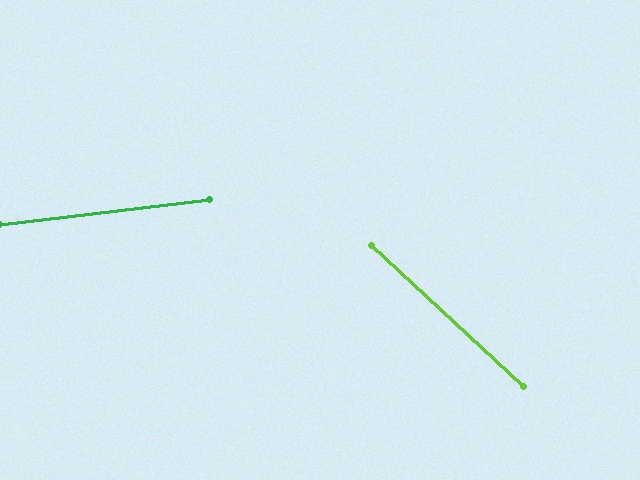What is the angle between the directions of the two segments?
Approximately 50 degrees.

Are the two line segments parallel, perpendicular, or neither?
Neither parallel nor perpendicular — they differ by about 50°.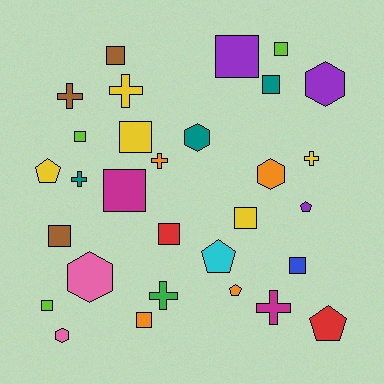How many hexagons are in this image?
There are 5 hexagons.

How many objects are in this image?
There are 30 objects.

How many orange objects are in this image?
There are 4 orange objects.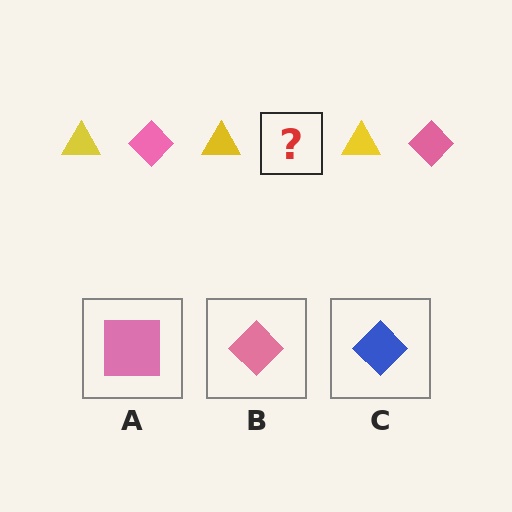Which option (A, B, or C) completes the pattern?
B.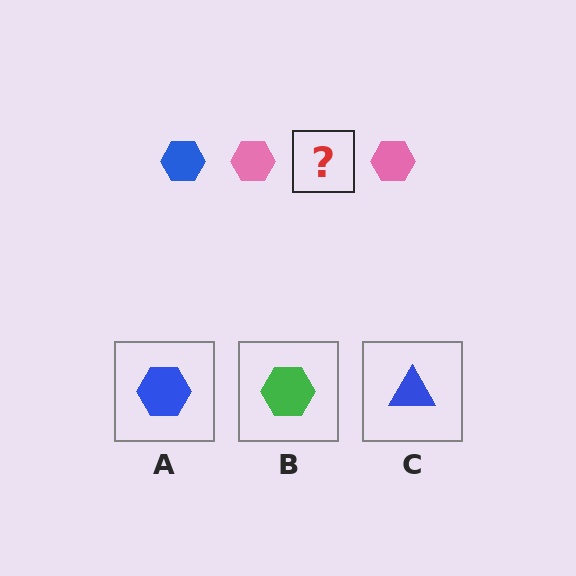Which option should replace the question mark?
Option A.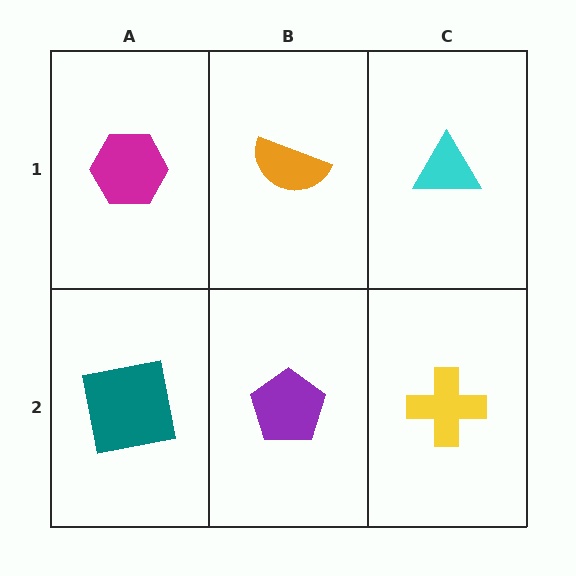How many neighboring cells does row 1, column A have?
2.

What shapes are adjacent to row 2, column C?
A cyan triangle (row 1, column C), a purple pentagon (row 2, column B).